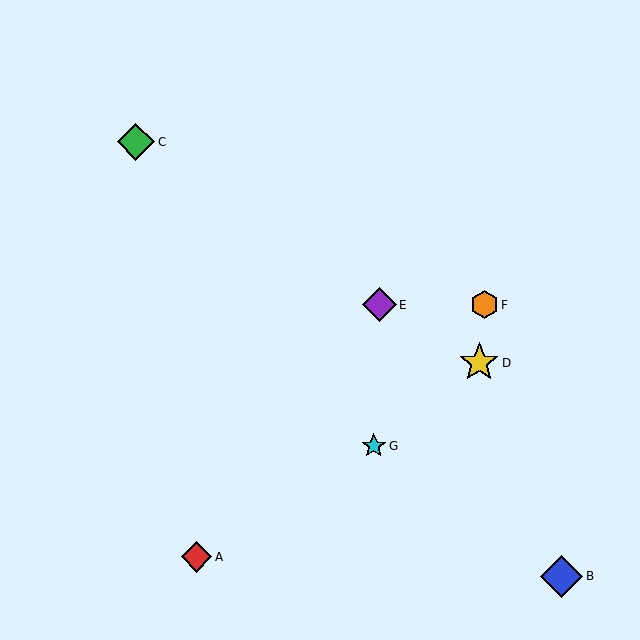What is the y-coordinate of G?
Object G is at y≈446.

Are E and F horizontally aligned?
Yes, both are at y≈305.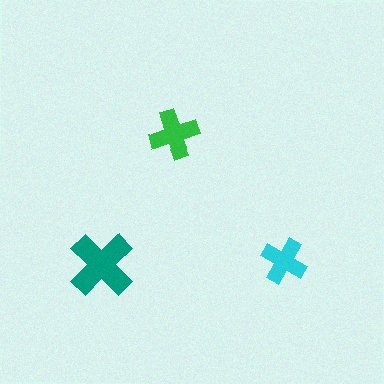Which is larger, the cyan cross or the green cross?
The green one.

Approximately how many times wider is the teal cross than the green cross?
About 1.5 times wider.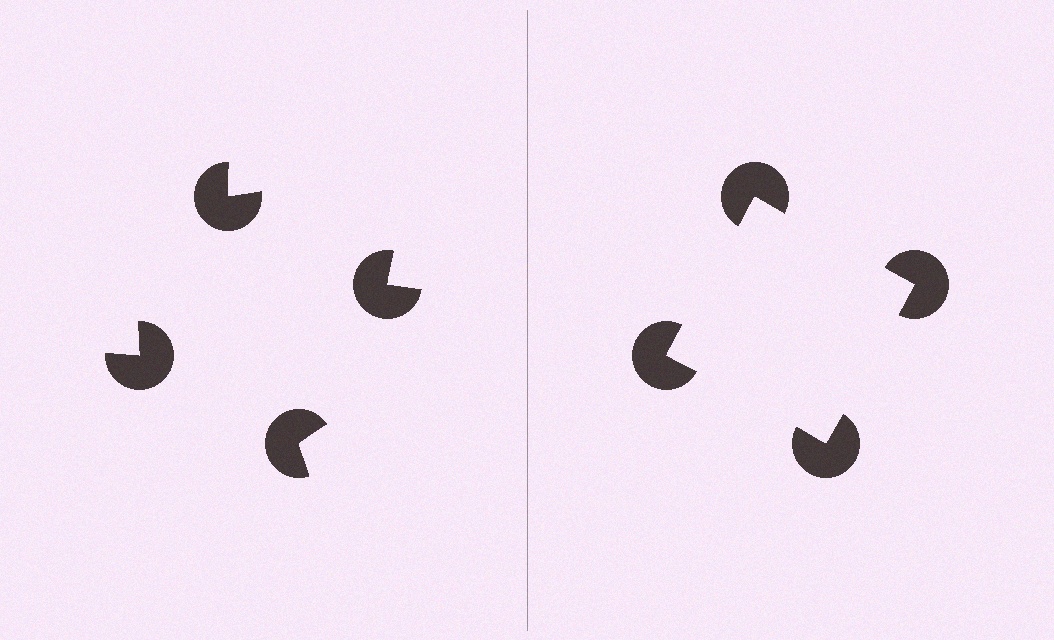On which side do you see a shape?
An illusory square appears on the right side. On the left side the wedge cuts are rotated, so no coherent shape forms.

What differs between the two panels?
The pac-man discs are positioned identically on both sides; only the wedge orientations differ. On the right they align to a square; on the left they are misaligned.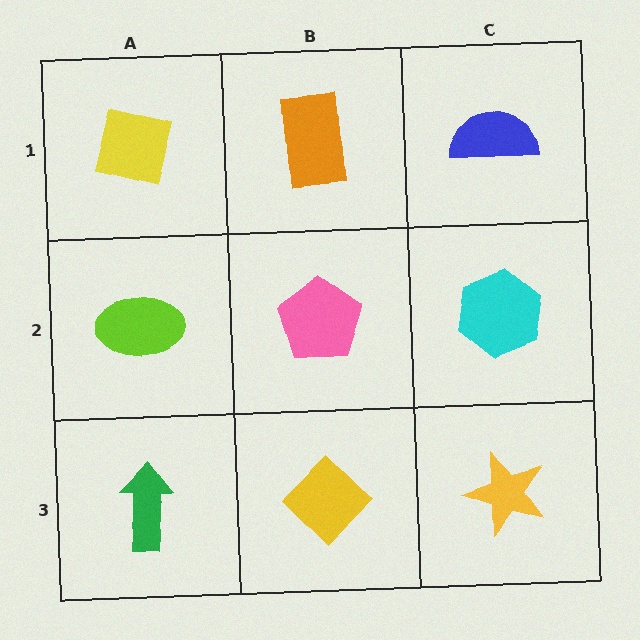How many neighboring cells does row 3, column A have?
2.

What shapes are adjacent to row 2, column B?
An orange rectangle (row 1, column B), a yellow diamond (row 3, column B), a lime ellipse (row 2, column A), a cyan hexagon (row 2, column C).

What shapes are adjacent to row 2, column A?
A yellow square (row 1, column A), a green arrow (row 3, column A), a pink pentagon (row 2, column B).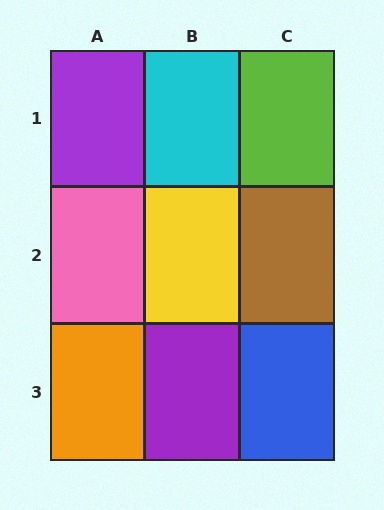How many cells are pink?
1 cell is pink.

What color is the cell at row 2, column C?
Brown.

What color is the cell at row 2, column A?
Pink.